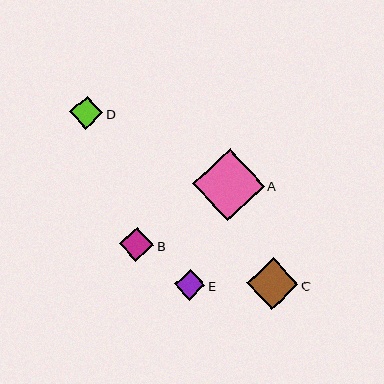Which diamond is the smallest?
Diamond E is the smallest with a size of approximately 30 pixels.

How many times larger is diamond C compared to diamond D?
Diamond C is approximately 1.6 times the size of diamond D.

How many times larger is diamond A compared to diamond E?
Diamond A is approximately 2.4 times the size of diamond E.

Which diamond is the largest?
Diamond A is the largest with a size of approximately 72 pixels.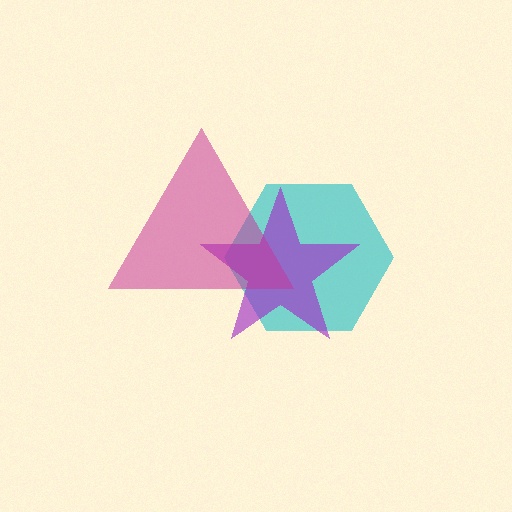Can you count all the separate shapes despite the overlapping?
Yes, there are 3 separate shapes.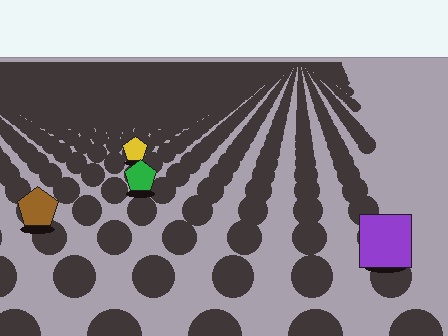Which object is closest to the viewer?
The purple square is closest. The texture marks near it are larger and more spread out.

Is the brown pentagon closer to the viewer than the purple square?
No. The purple square is closer — you can tell from the texture gradient: the ground texture is coarser near it.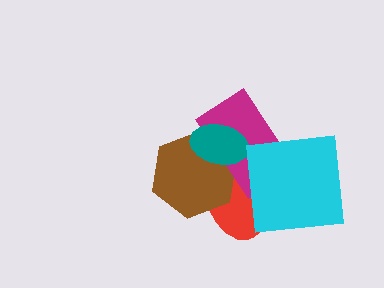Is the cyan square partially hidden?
No, no other shape covers it.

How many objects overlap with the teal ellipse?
3 objects overlap with the teal ellipse.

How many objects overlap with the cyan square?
2 objects overlap with the cyan square.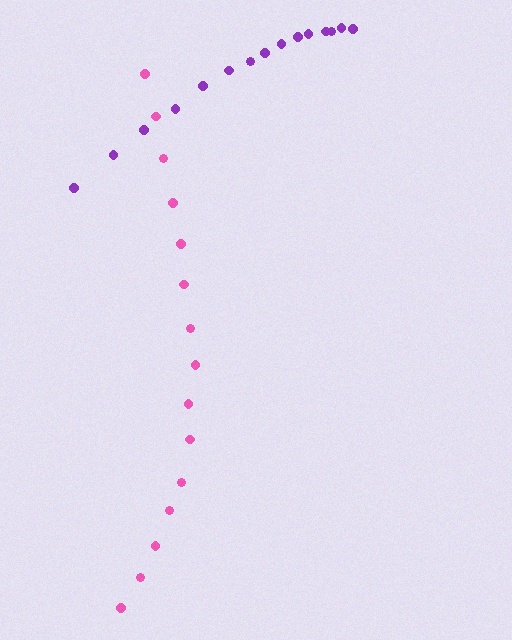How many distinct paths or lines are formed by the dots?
There are 2 distinct paths.